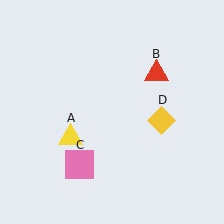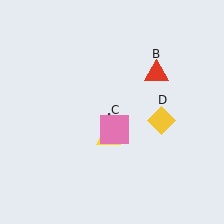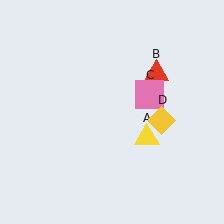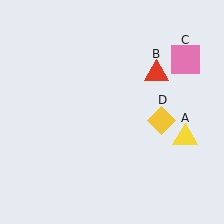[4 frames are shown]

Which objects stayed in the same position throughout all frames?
Red triangle (object B) and yellow diamond (object D) remained stationary.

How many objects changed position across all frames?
2 objects changed position: yellow triangle (object A), pink square (object C).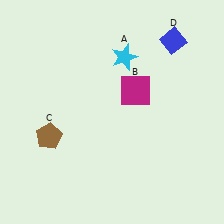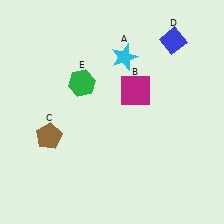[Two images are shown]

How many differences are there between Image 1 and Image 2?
There is 1 difference between the two images.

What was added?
A green hexagon (E) was added in Image 2.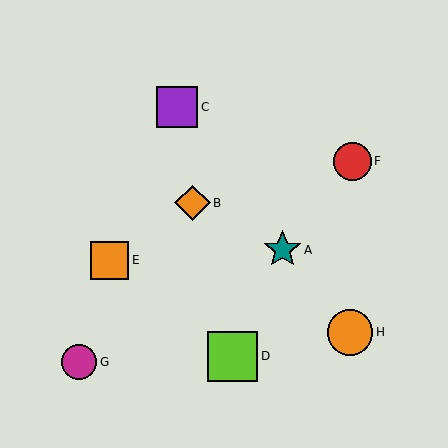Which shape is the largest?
The lime square (labeled D) is the largest.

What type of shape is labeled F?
Shape F is a red circle.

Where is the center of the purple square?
The center of the purple square is at (177, 107).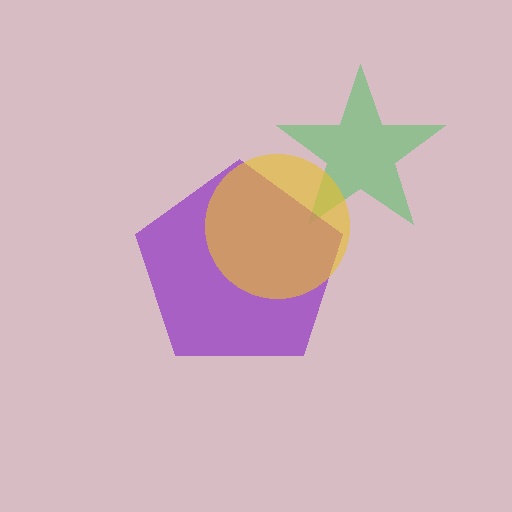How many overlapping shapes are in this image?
There are 3 overlapping shapes in the image.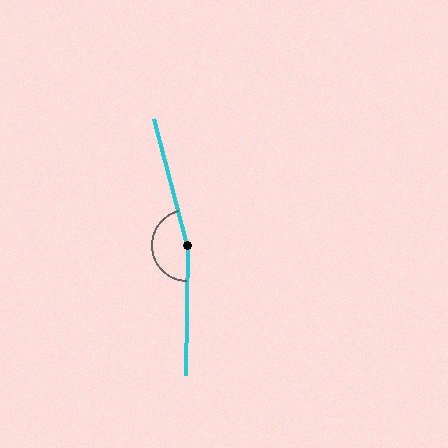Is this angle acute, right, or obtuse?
It is obtuse.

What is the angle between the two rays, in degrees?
Approximately 165 degrees.